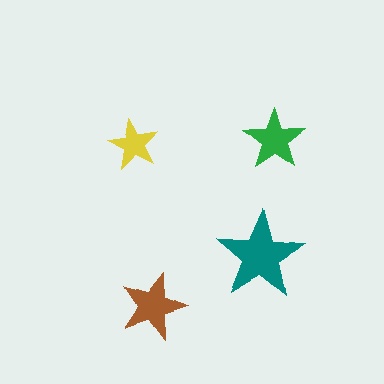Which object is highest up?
The green star is topmost.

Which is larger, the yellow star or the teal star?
The teal one.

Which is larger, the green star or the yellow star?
The green one.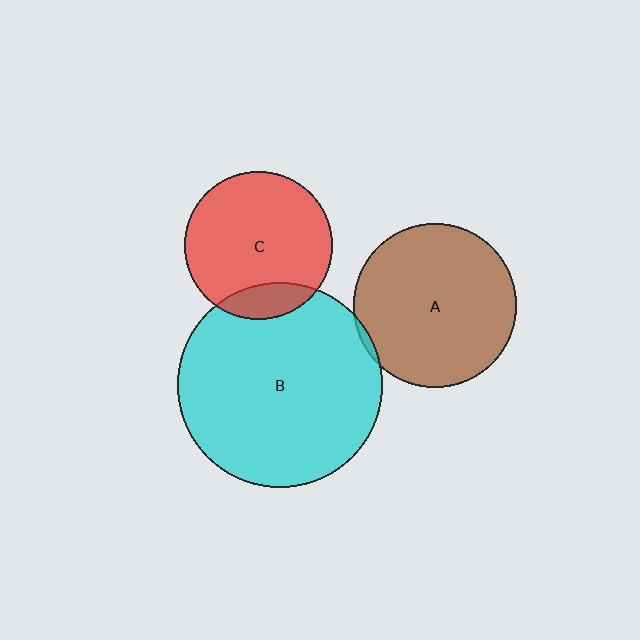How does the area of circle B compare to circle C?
Approximately 1.9 times.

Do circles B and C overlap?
Yes.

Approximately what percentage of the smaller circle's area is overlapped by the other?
Approximately 15%.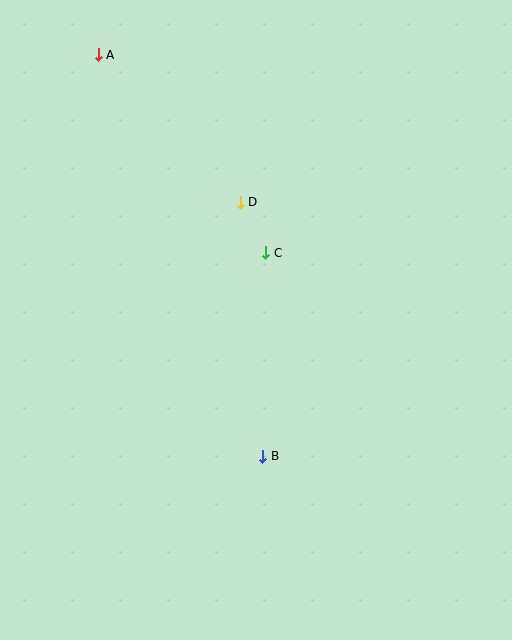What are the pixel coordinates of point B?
Point B is at (263, 456).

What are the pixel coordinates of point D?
Point D is at (240, 202).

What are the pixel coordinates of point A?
Point A is at (98, 55).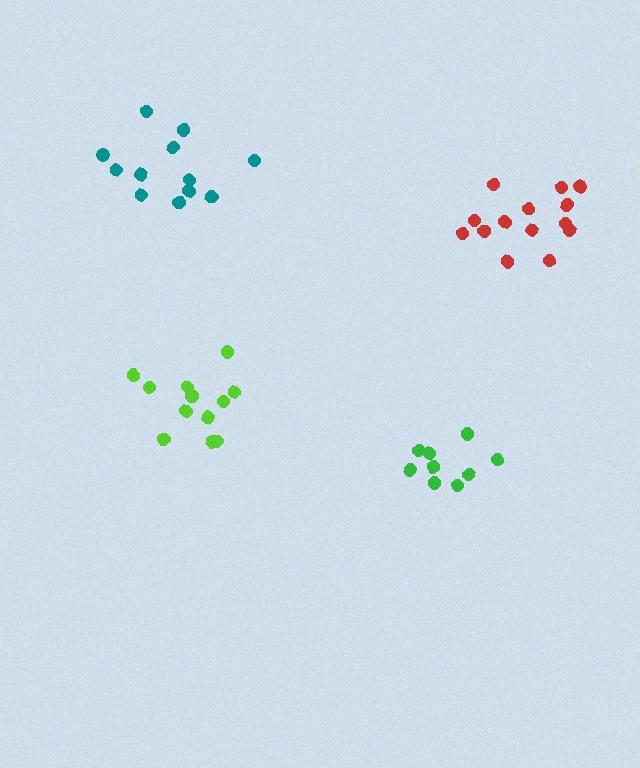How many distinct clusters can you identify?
There are 4 distinct clusters.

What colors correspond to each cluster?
The clusters are colored: lime, green, red, teal.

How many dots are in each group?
Group 1: 12 dots, Group 2: 9 dots, Group 3: 14 dots, Group 4: 12 dots (47 total).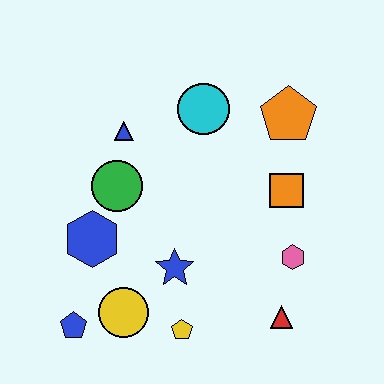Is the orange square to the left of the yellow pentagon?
No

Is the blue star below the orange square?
Yes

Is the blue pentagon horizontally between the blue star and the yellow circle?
No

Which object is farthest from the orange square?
The blue pentagon is farthest from the orange square.